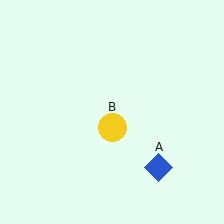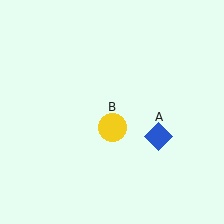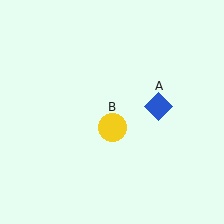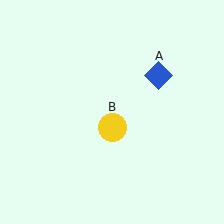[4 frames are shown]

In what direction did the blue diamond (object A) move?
The blue diamond (object A) moved up.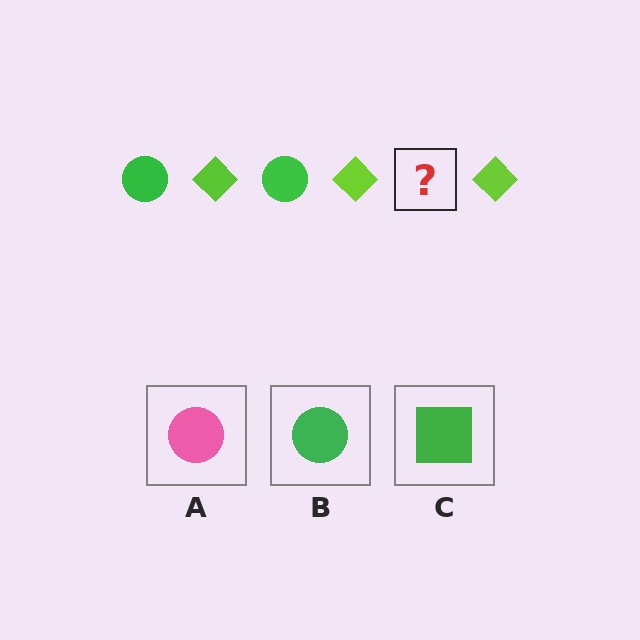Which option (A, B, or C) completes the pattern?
B.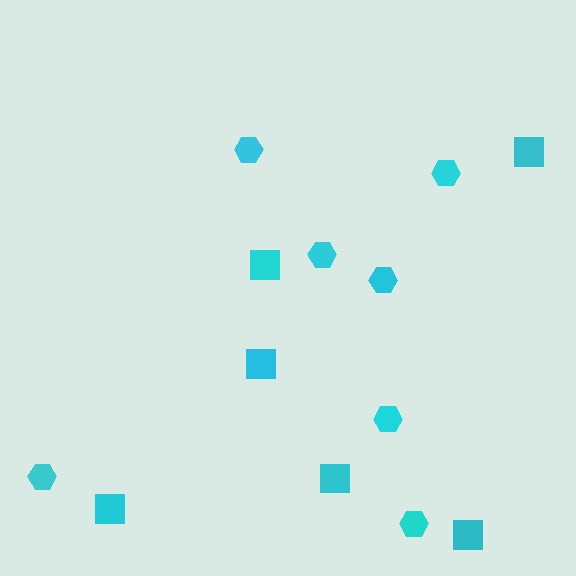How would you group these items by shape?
There are 2 groups: one group of squares (6) and one group of hexagons (7).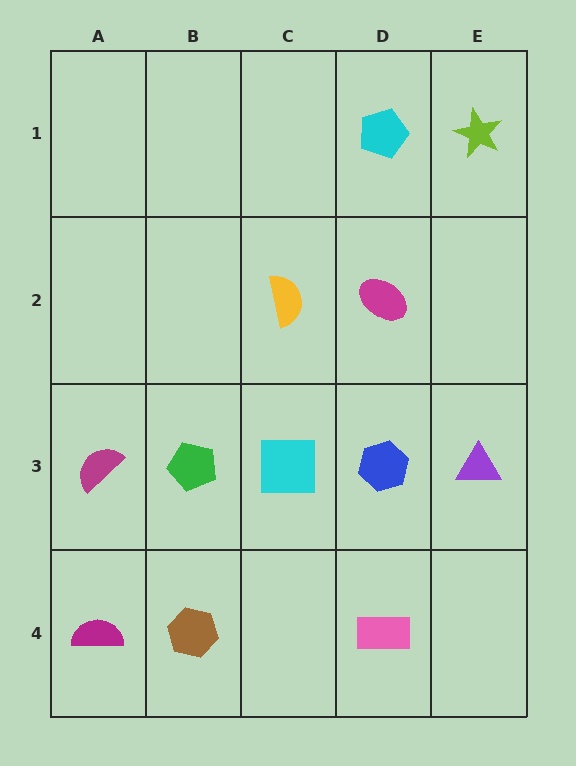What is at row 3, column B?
A green pentagon.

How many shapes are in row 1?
2 shapes.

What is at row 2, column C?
A yellow semicircle.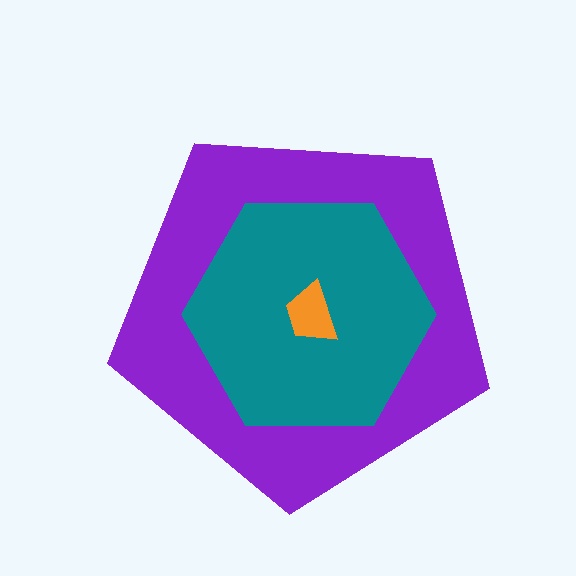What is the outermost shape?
The purple pentagon.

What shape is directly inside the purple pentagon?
The teal hexagon.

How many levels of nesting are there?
3.